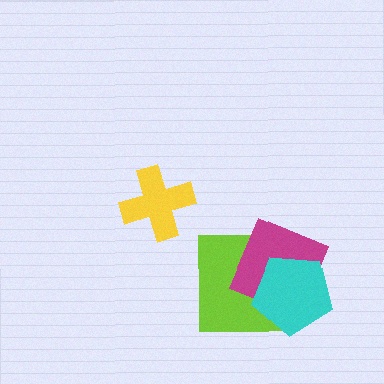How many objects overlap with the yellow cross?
0 objects overlap with the yellow cross.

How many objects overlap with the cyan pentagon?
2 objects overlap with the cyan pentagon.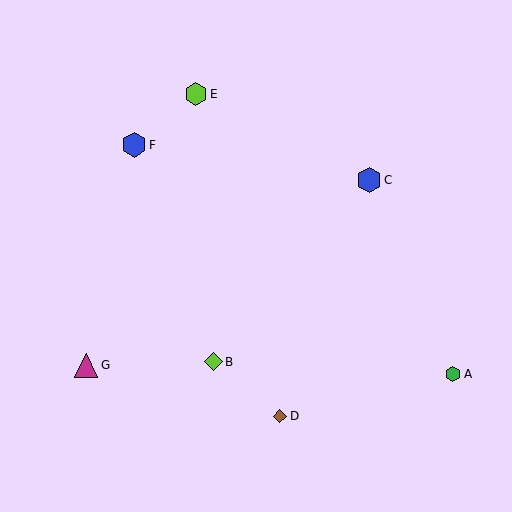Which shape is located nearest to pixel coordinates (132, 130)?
The blue hexagon (labeled F) at (134, 145) is nearest to that location.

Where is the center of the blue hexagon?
The center of the blue hexagon is at (134, 145).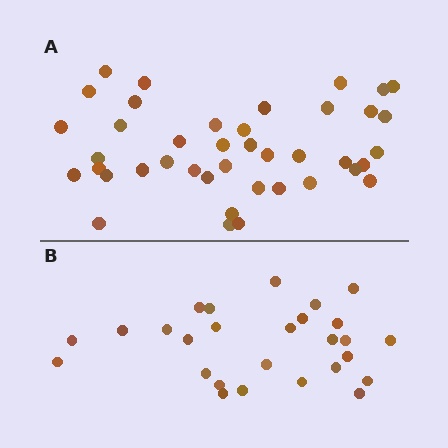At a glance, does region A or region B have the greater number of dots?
Region A (the top region) has more dots.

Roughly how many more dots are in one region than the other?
Region A has approximately 15 more dots than region B.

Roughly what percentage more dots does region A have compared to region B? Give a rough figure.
About 50% more.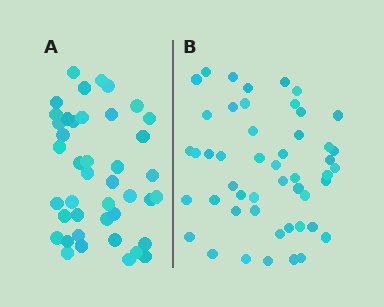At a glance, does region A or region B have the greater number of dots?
Region B (the right region) has more dots.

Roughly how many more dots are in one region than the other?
Region B has roughly 8 or so more dots than region A.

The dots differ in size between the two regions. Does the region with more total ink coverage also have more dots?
No. Region A has more total ink coverage because its dots are larger, but region B actually contains more individual dots. Total area can be misleading — the number of items is what matters here.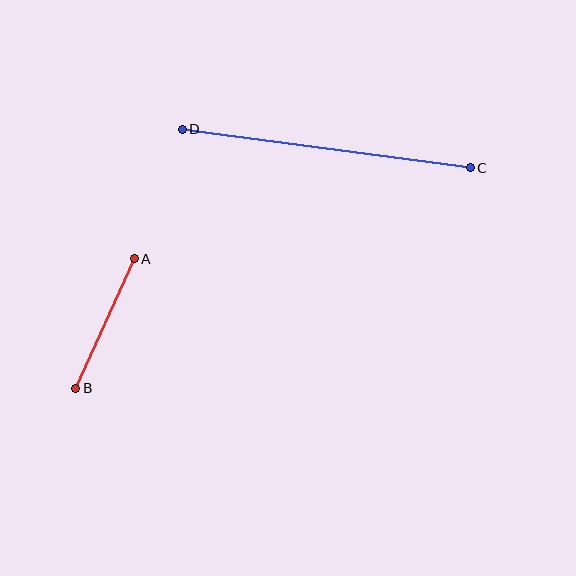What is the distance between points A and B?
The distance is approximately 142 pixels.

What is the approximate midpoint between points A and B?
The midpoint is at approximately (105, 323) pixels.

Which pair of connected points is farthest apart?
Points C and D are farthest apart.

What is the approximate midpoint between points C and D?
The midpoint is at approximately (326, 148) pixels.